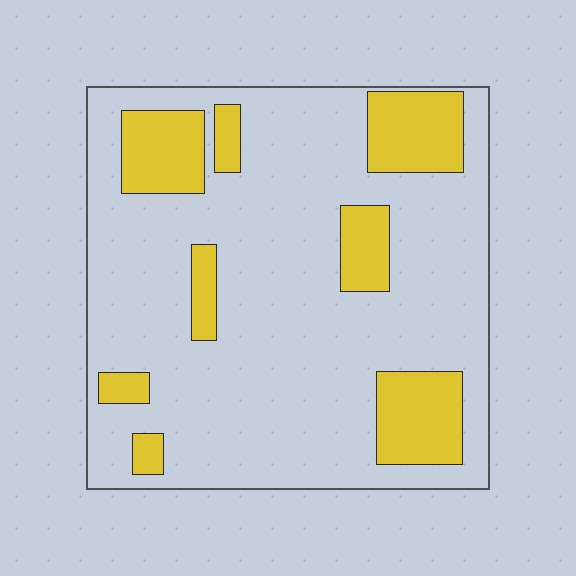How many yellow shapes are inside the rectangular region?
8.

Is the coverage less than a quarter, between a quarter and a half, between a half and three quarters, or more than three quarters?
Less than a quarter.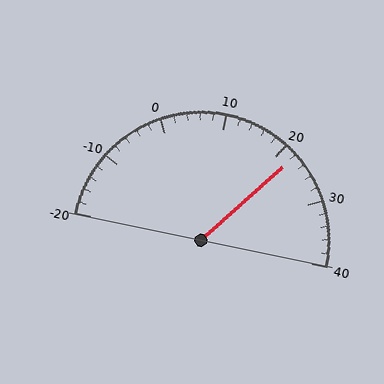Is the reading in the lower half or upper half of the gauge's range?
The reading is in the upper half of the range (-20 to 40).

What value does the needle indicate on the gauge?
The needle indicates approximately 22.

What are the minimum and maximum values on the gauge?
The gauge ranges from -20 to 40.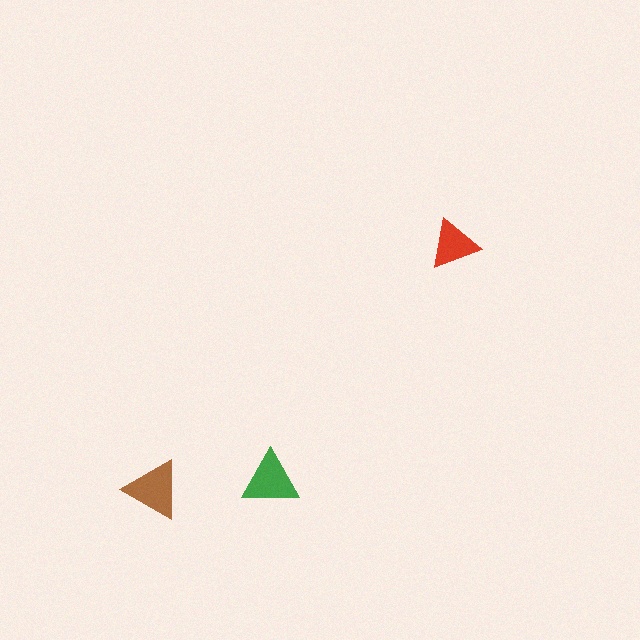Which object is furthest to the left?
The brown triangle is leftmost.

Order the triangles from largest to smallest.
the brown one, the green one, the red one.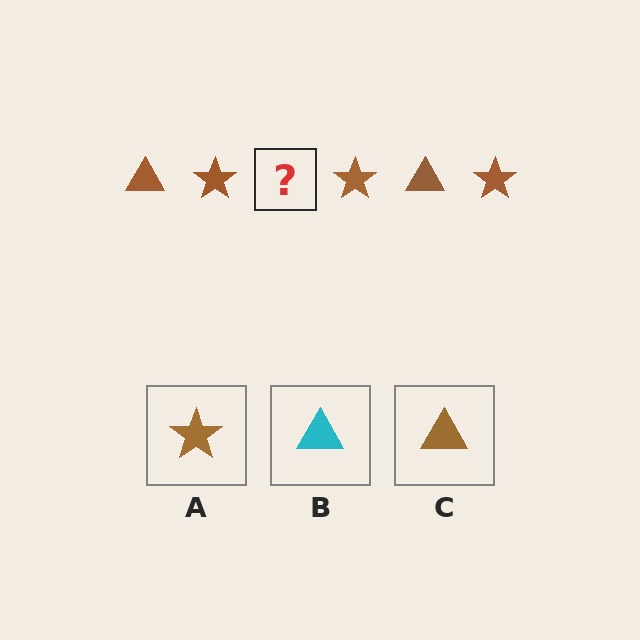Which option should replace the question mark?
Option C.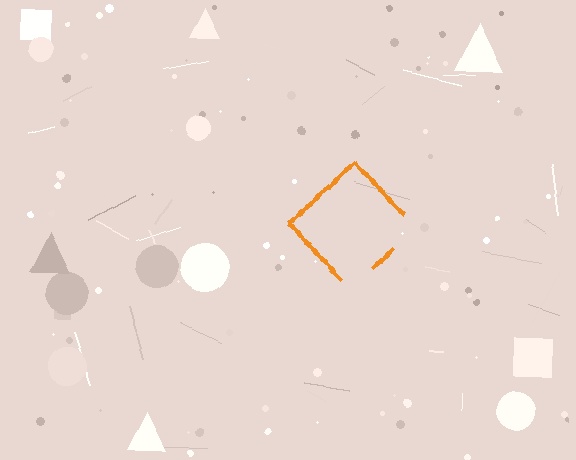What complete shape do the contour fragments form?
The contour fragments form a diamond.